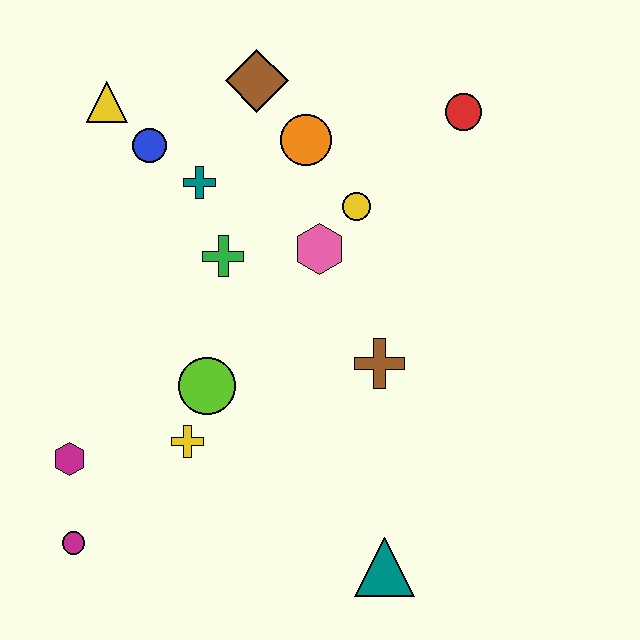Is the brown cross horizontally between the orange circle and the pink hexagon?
No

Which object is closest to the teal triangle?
The brown cross is closest to the teal triangle.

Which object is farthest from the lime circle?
The red circle is farthest from the lime circle.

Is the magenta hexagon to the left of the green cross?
Yes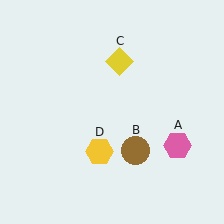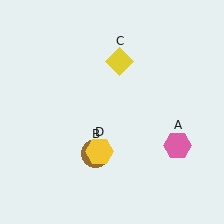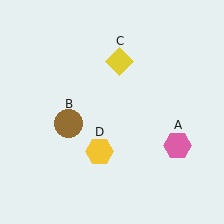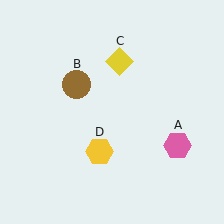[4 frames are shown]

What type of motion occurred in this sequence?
The brown circle (object B) rotated clockwise around the center of the scene.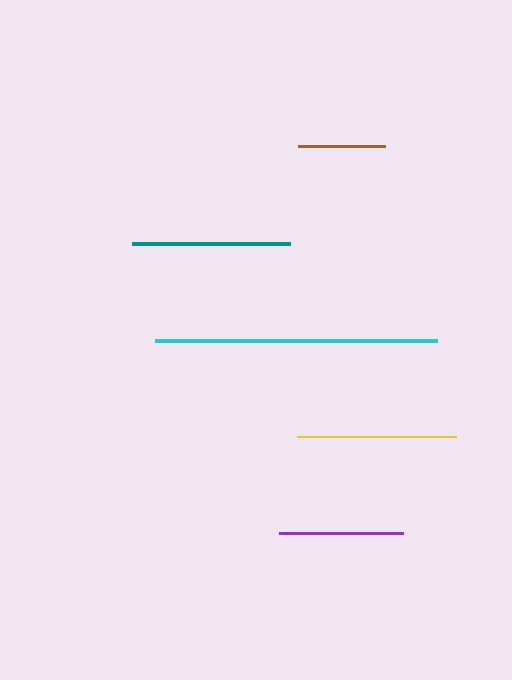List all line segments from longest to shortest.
From longest to shortest: cyan, yellow, teal, purple, brown.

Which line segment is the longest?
The cyan line is the longest at approximately 282 pixels.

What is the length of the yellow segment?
The yellow segment is approximately 159 pixels long.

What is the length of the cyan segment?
The cyan segment is approximately 282 pixels long.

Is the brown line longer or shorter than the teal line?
The teal line is longer than the brown line.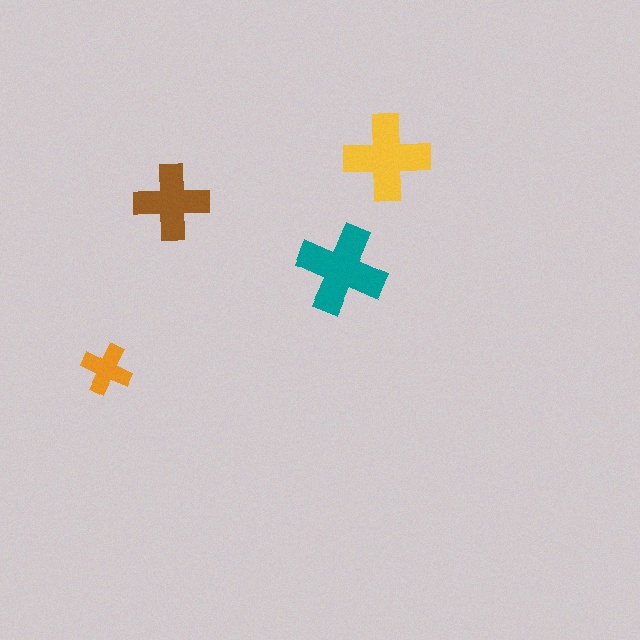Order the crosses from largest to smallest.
the teal one, the yellow one, the brown one, the orange one.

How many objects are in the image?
There are 4 objects in the image.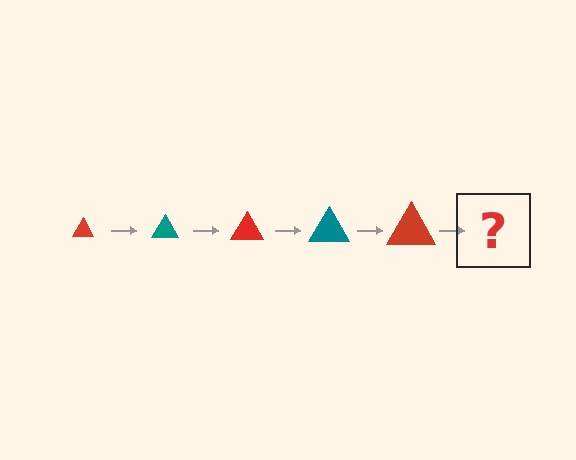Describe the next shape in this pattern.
It should be a teal triangle, larger than the previous one.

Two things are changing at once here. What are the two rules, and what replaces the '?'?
The two rules are that the triangle grows larger each step and the color cycles through red and teal. The '?' should be a teal triangle, larger than the previous one.